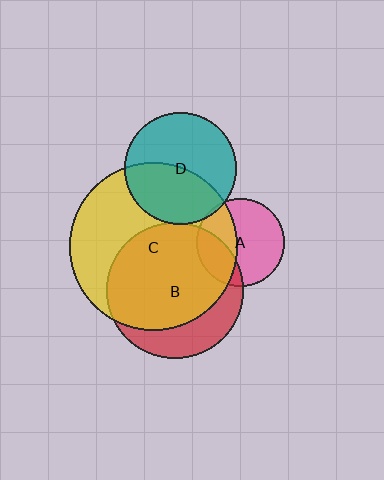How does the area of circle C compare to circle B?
Approximately 1.5 times.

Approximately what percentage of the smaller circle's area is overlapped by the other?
Approximately 75%.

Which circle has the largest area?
Circle C (yellow).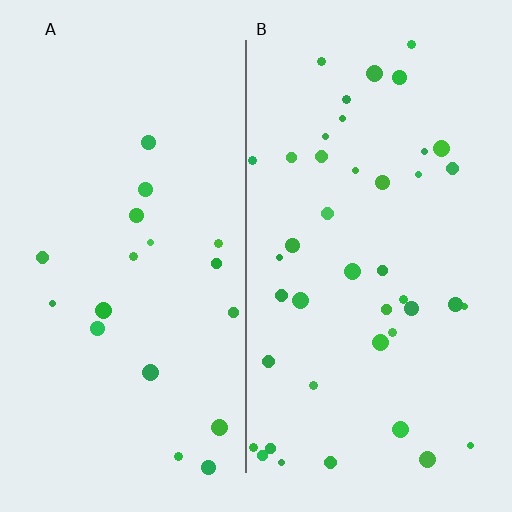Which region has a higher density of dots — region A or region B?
B (the right).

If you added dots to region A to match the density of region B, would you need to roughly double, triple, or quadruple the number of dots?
Approximately double.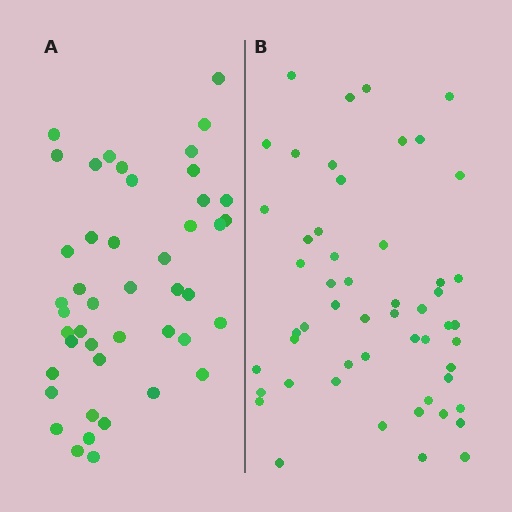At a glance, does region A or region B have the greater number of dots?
Region B (the right region) has more dots.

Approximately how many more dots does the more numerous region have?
Region B has roughly 8 or so more dots than region A.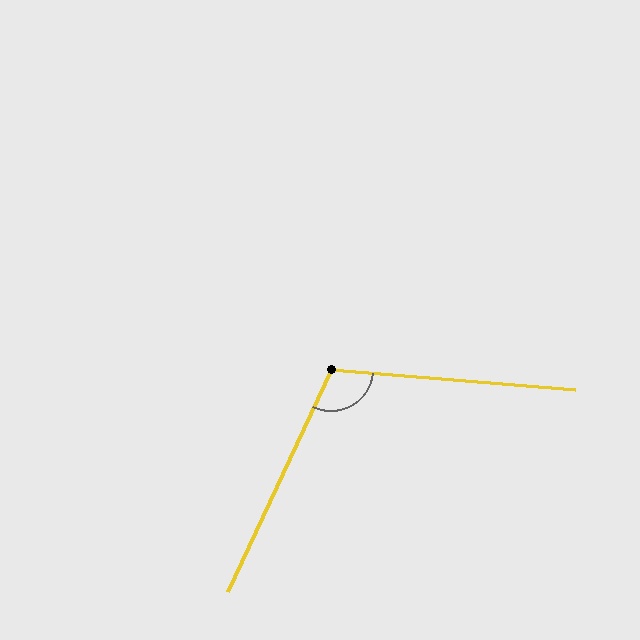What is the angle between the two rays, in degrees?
Approximately 110 degrees.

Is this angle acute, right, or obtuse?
It is obtuse.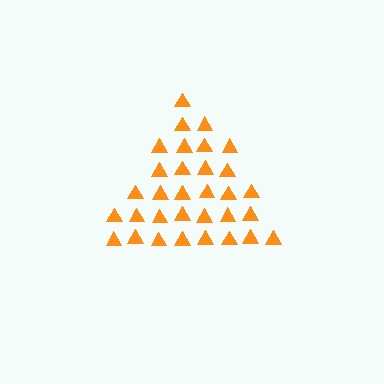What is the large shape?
The large shape is a triangle.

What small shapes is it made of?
It is made of small triangles.